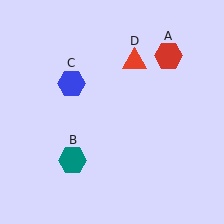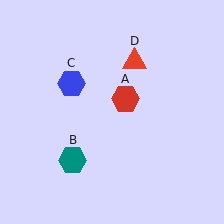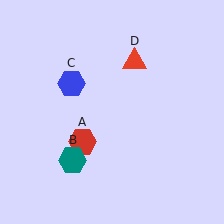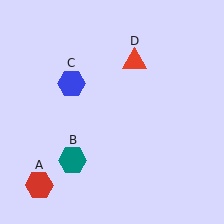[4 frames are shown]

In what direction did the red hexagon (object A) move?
The red hexagon (object A) moved down and to the left.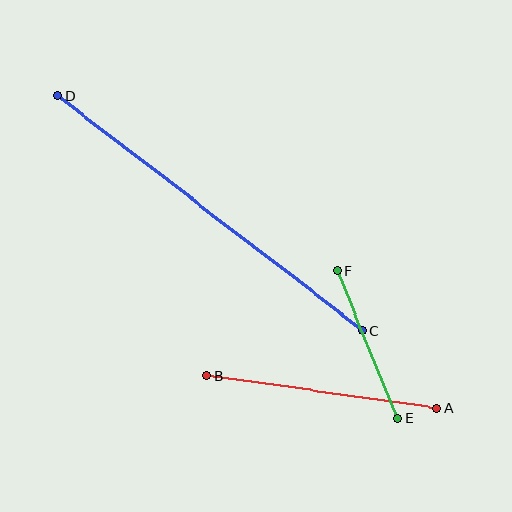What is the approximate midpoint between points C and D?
The midpoint is at approximately (210, 213) pixels.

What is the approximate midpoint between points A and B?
The midpoint is at approximately (322, 392) pixels.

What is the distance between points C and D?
The distance is approximately 384 pixels.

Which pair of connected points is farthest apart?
Points C and D are farthest apart.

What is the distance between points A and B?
The distance is approximately 232 pixels.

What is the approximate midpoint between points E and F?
The midpoint is at approximately (367, 345) pixels.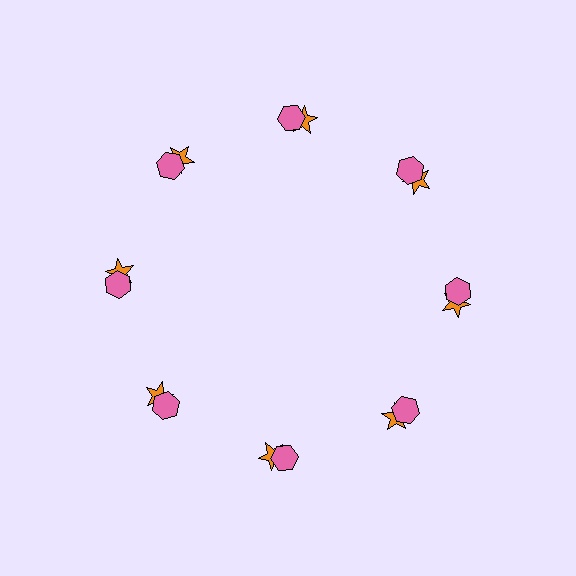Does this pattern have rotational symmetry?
Yes, this pattern has 8-fold rotational symmetry. It looks the same after rotating 45 degrees around the center.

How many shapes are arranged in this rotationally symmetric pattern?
There are 16 shapes, arranged in 8 groups of 2.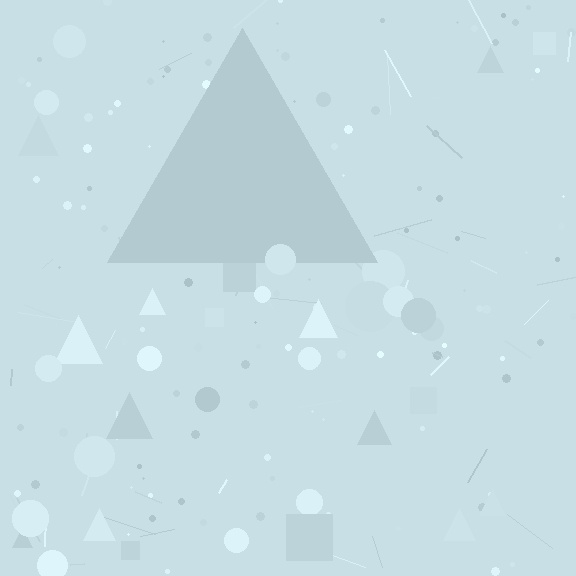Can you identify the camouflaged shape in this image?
The camouflaged shape is a triangle.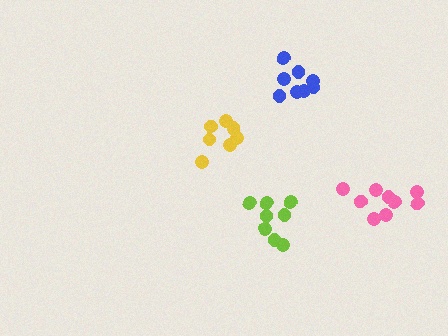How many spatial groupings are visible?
There are 4 spatial groupings.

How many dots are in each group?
Group 1: 7 dots, Group 2: 8 dots, Group 3: 9 dots, Group 4: 8 dots (32 total).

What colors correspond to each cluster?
The clusters are colored: yellow, blue, pink, lime.